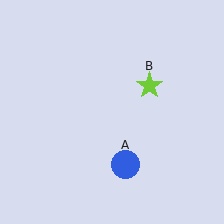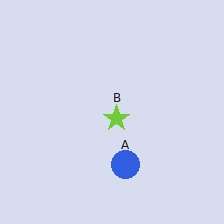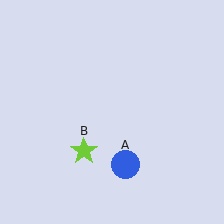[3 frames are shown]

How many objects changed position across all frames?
1 object changed position: lime star (object B).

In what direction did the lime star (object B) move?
The lime star (object B) moved down and to the left.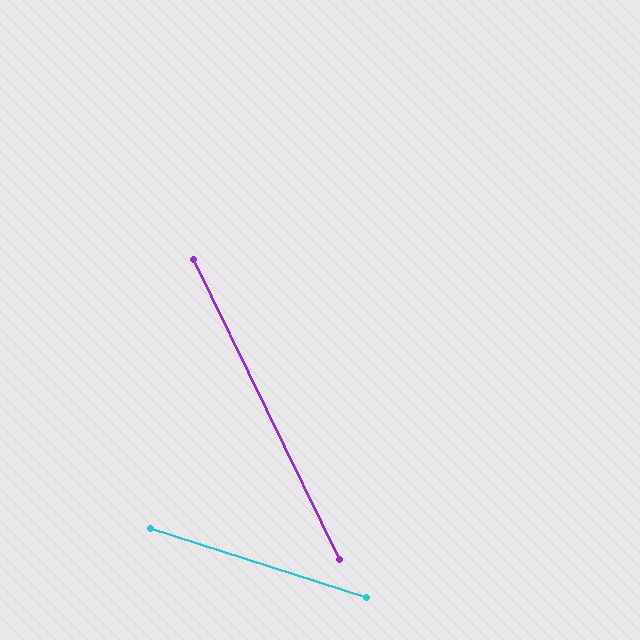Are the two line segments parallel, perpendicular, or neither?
Neither parallel nor perpendicular — they differ by about 46°.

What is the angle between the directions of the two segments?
Approximately 46 degrees.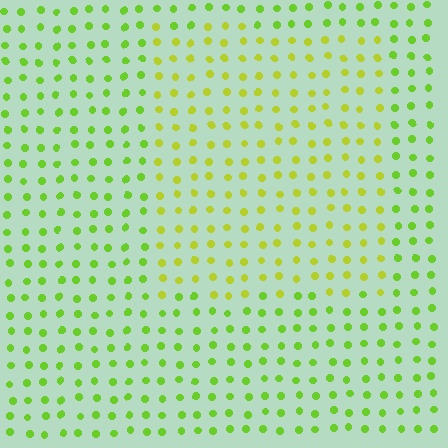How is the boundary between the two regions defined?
The boundary is defined purely by a slight shift in hue (about 27 degrees). Spacing, size, and orientation are identical on both sides.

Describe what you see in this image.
The image is filled with small lime elements in a uniform arrangement. A rectangle-shaped region is visible where the elements are tinted to a slightly different hue, forming a subtle color boundary.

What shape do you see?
I see a rectangle.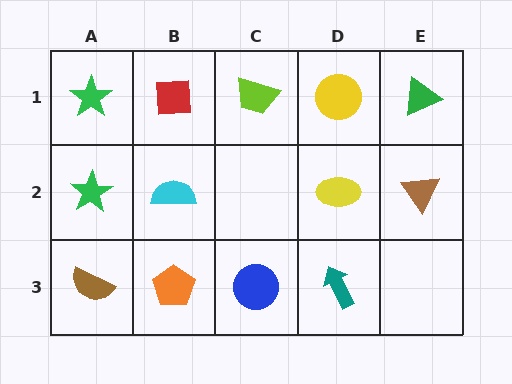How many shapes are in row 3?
4 shapes.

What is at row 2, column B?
A cyan semicircle.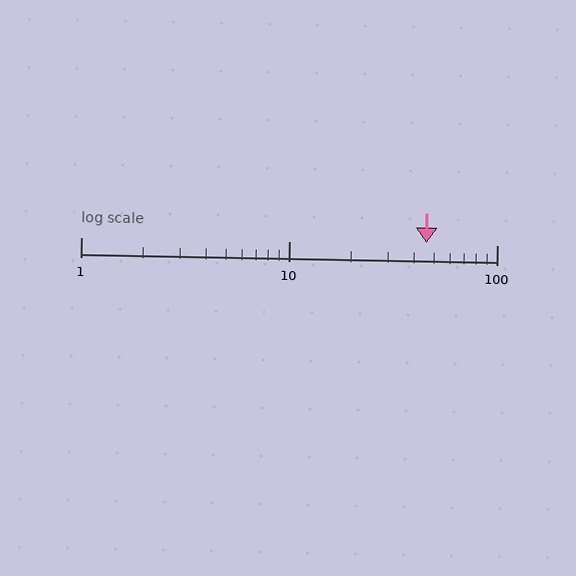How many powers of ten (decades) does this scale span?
The scale spans 2 decades, from 1 to 100.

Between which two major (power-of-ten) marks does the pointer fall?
The pointer is between 10 and 100.